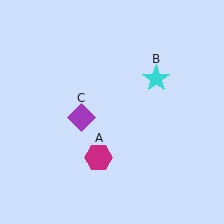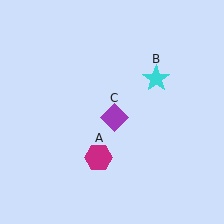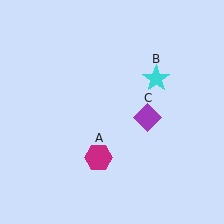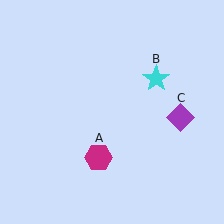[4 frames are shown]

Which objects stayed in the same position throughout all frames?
Magenta hexagon (object A) and cyan star (object B) remained stationary.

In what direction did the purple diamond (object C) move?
The purple diamond (object C) moved right.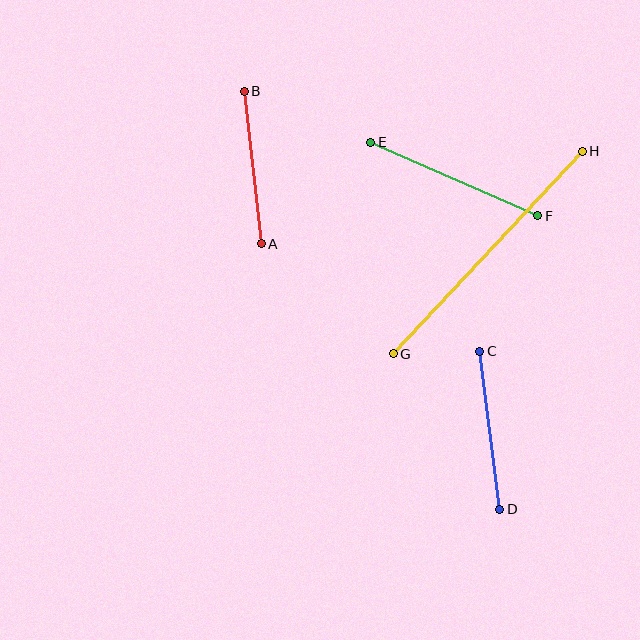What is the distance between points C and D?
The distance is approximately 159 pixels.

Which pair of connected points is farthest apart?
Points G and H are farthest apart.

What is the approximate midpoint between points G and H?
The midpoint is at approximately (488, 253) pixels.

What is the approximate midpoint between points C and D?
The midpoint is at approximately (490, 430) pixels.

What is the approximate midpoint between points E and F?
The midpoint is at approximately (454, 179) pixels.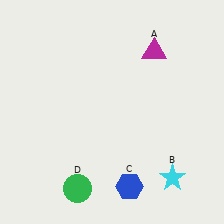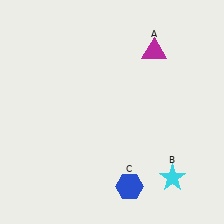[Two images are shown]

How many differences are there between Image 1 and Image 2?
There is 1 difference between the two images.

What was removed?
The green circle (D) was removed in Image 2.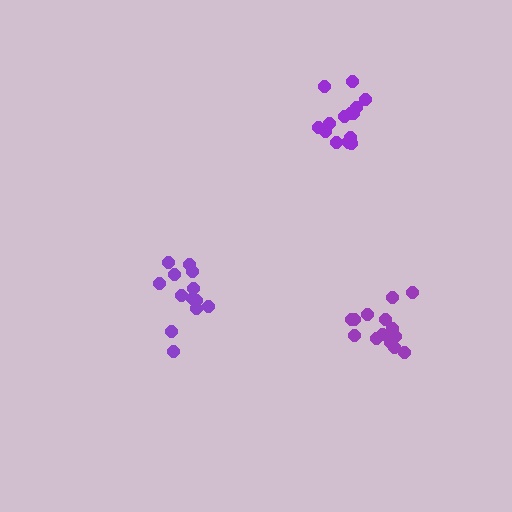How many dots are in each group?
Group 1: 13 dots, Group 2: 15 dots, Group 3: 14 dots (42 total).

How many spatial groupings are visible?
There are 3 spatial groupings.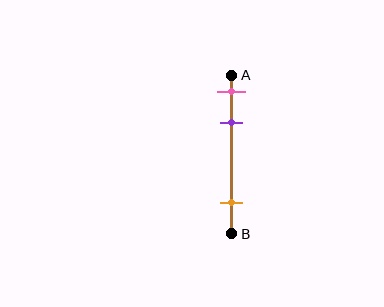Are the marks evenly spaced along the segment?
No, the marks are not evenly spaced.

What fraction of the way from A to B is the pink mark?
The pink mark is approximately 10% (0.1) of the way from A to B.